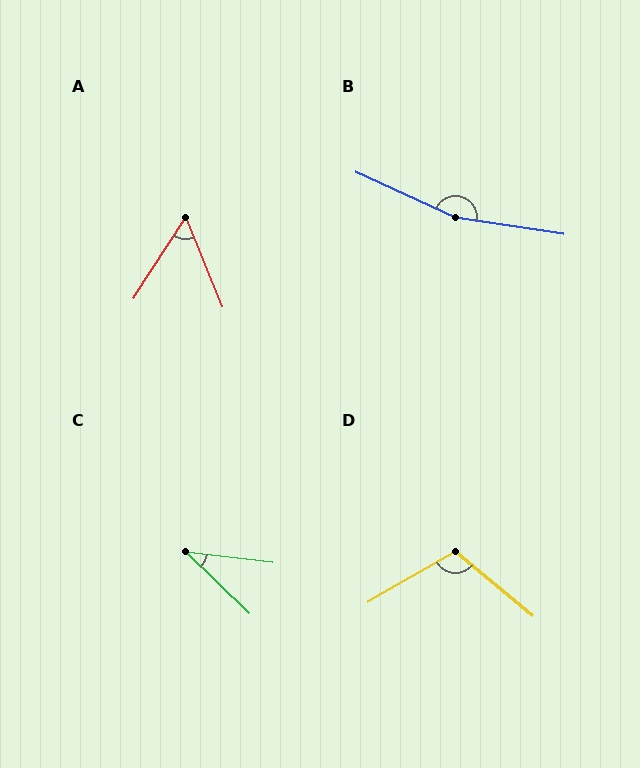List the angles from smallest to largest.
C (37°), A (55°), D (110°), B (164°).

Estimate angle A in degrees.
Approximately 55 degrees.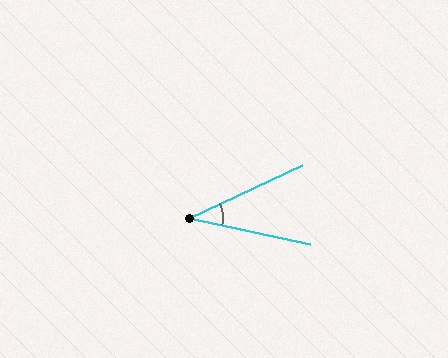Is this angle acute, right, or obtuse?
It is acute.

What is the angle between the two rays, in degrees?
Approximately 37 degrees.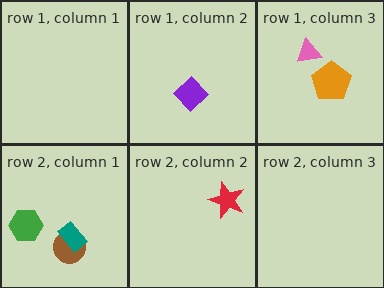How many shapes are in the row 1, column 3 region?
2.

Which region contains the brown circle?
The row 2, column 1 region.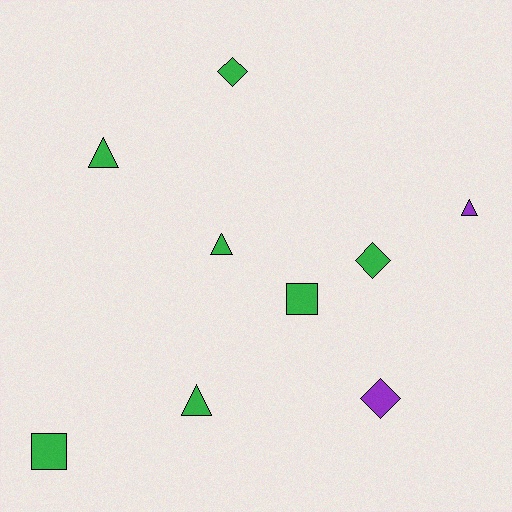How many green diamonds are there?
There are 2 green diamonds.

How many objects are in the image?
There are 9 objects.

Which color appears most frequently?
Green, with 7 objects.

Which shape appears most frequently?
Triangle, with 4 objects.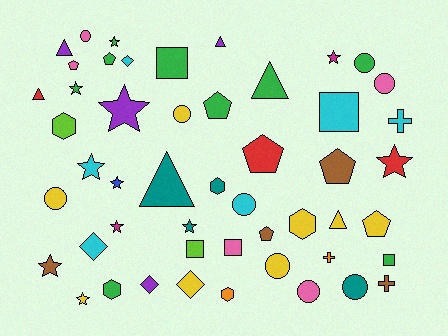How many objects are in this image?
There are 50 objects.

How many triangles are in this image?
There are 6 triangles.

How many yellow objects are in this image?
There are 8 yellow objects.